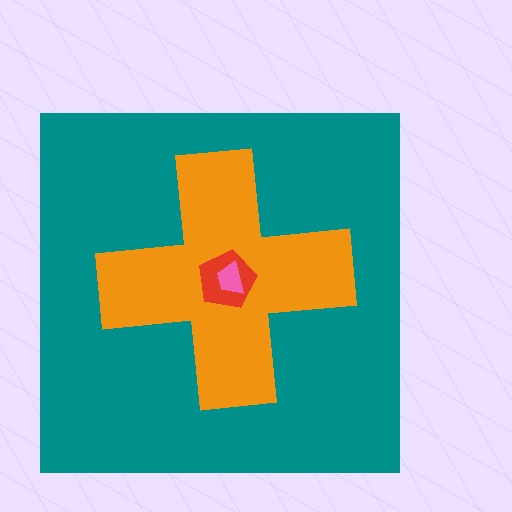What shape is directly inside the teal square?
The orange cross.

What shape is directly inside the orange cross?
The red pentagon.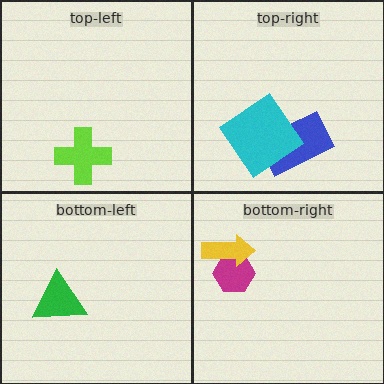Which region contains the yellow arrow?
The bottom-right region.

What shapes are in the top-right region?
The blue rectangle, the cyan diamond.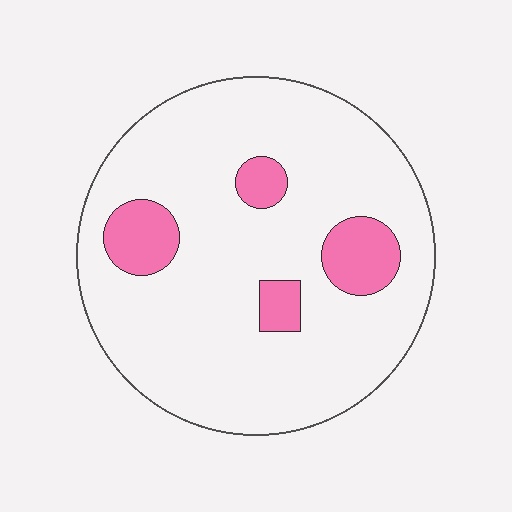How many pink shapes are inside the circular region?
4.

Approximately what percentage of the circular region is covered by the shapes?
Approximately 15%.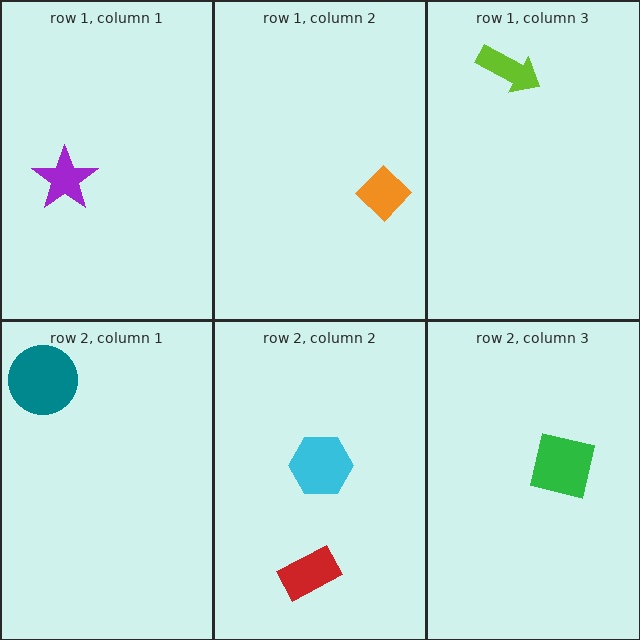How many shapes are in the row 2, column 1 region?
1.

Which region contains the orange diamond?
The row 1, column 2 region.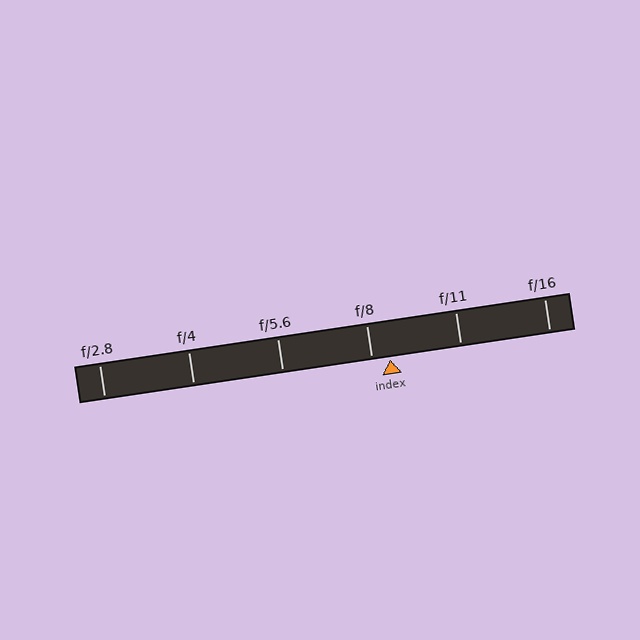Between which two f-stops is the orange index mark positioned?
The index mark is between f/8 and f/11.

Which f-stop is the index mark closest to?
The index mark is closest to f/8.